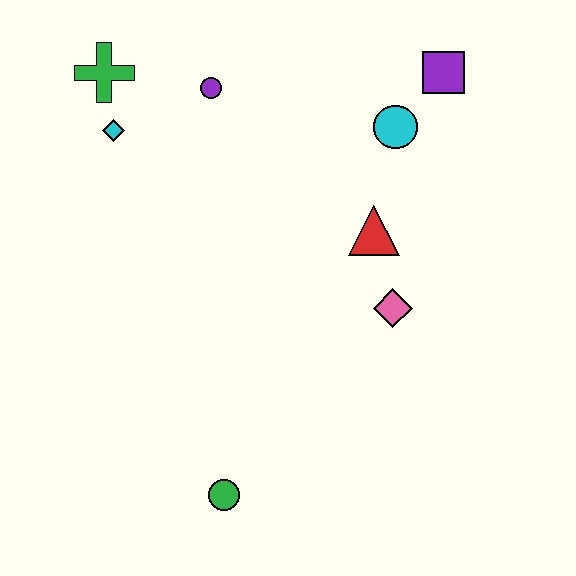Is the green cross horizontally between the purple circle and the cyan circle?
No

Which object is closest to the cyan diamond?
The green cross is closest to the cyan diamond.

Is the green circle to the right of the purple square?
No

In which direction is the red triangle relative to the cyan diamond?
The red triangle is to the right of the cyan diamond.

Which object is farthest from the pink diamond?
The green cross is farthest from the pink diamond.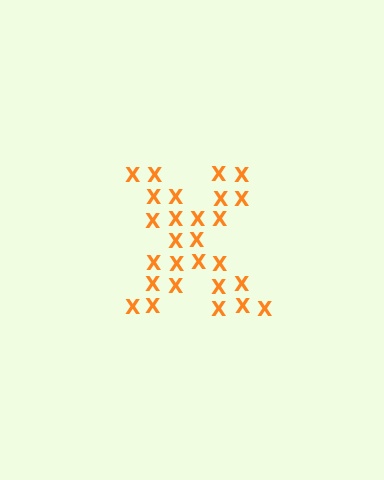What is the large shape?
The large shape is the letter X.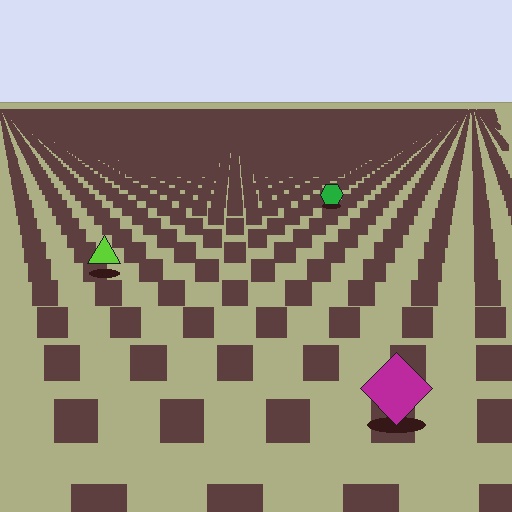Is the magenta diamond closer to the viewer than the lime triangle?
Yes. The magenta diamond is closer — you can tell from the texture gradient: the ground texture is coarser near it.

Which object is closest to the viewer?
The magenta diamond is closest. The texture marks near it are larger and more spread out.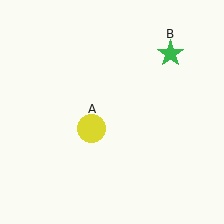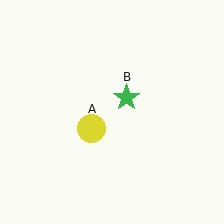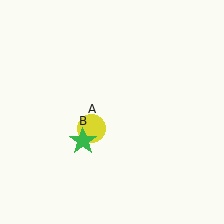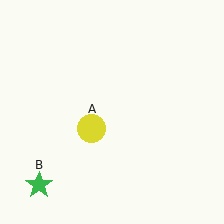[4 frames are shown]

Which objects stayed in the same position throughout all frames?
Yellow circle (object A) remained stationary.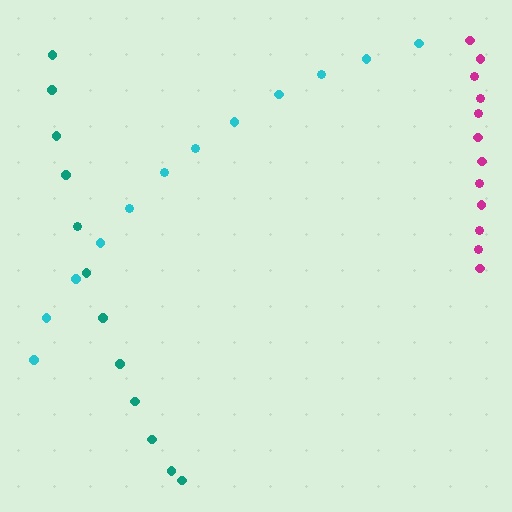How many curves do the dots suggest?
There are 3 distinct paths.